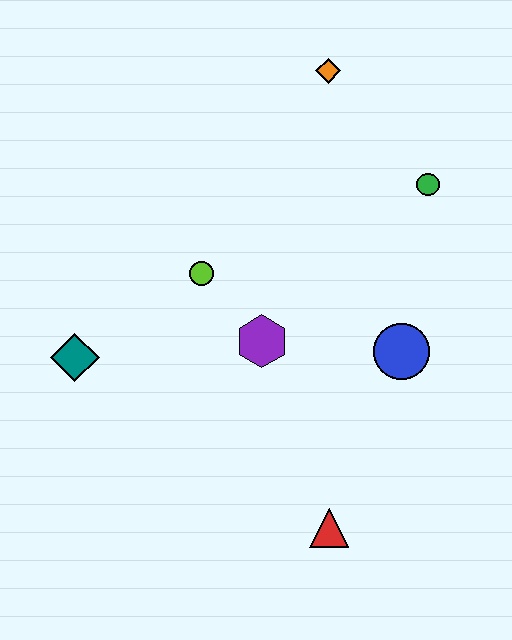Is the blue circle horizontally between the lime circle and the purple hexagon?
No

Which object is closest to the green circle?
The orange diamond is closest to the green circle.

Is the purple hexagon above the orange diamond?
No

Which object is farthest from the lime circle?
The red triangle is farthest from the lime circle.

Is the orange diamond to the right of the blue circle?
No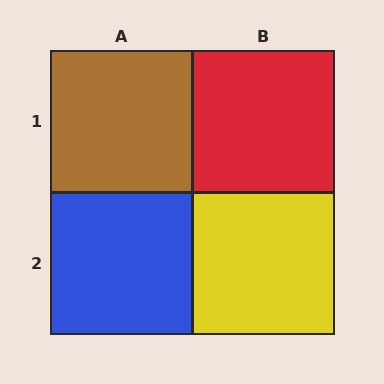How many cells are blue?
1 cell is blue.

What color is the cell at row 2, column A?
Blue.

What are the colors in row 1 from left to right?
Brown, red.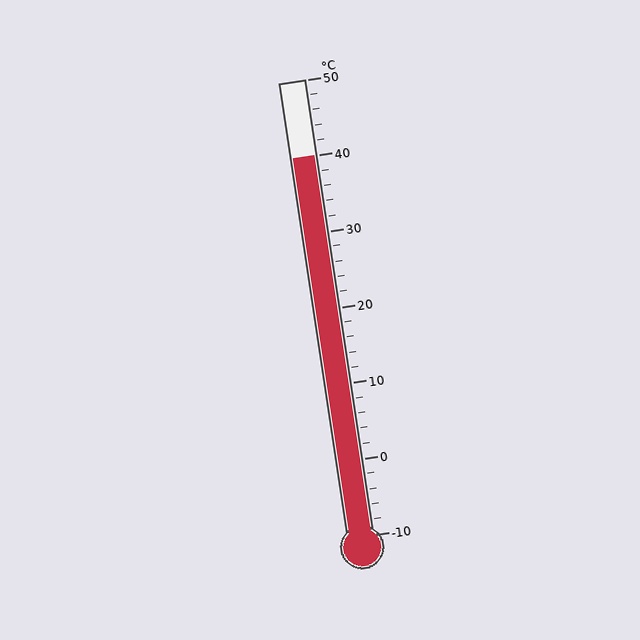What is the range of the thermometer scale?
The thermometer scale ranges from -10°C to 50°C.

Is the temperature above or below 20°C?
The temperature is above 20°C.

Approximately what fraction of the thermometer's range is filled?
The thermometer is filled to approximately 85% of its range.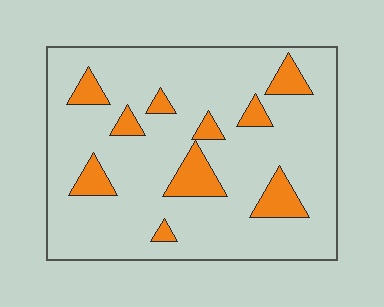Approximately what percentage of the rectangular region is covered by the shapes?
Approximately 15%.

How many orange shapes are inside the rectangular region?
10.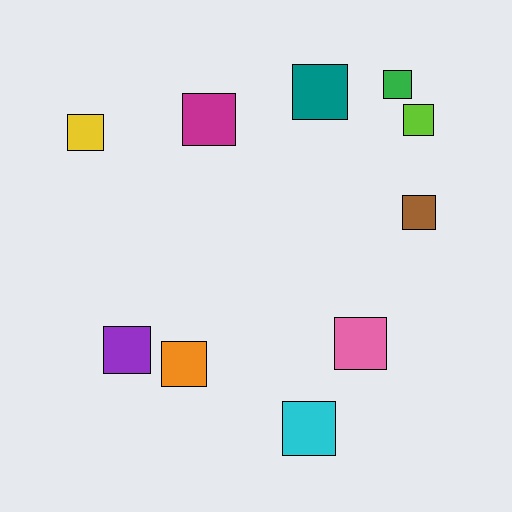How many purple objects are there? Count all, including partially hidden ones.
There is 1 purple object.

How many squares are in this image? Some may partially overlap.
There are 10 squares.